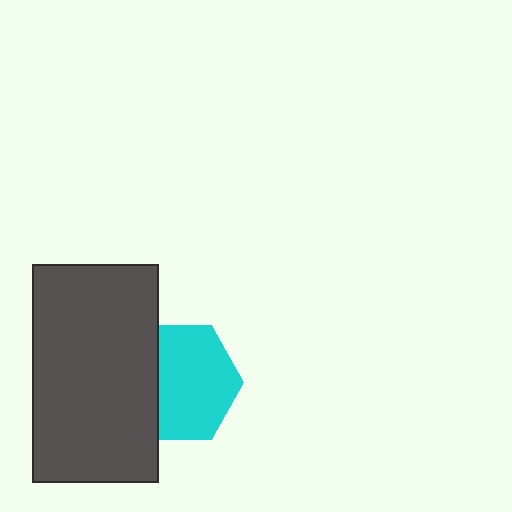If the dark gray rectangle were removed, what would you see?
You would see the complete cyan hexagon.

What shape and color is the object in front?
The object in front is a dark gray rectangle.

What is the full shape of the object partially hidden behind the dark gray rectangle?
The partially hidden object is a cyan hexagon.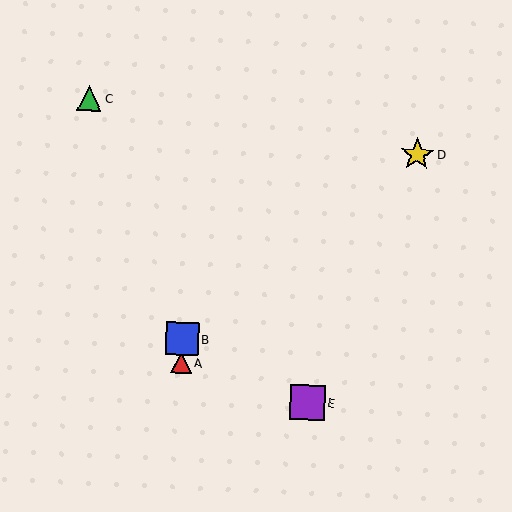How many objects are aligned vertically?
2 objects (A, B) are aligned vertically.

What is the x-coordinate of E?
Object E is at x≈308.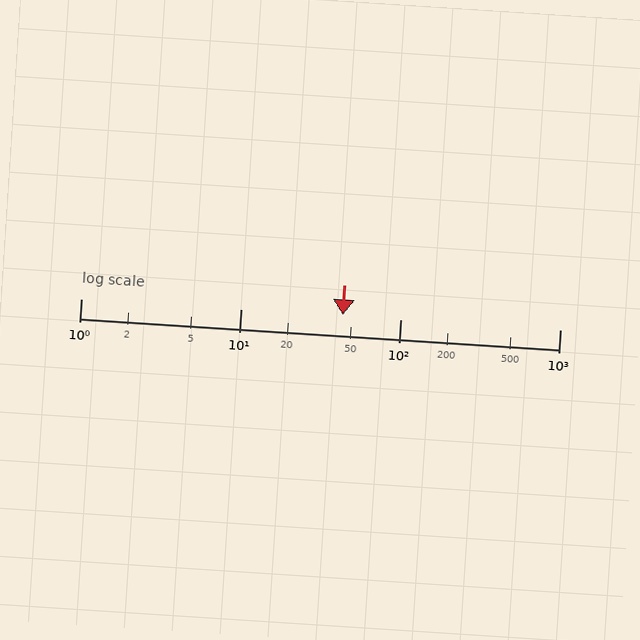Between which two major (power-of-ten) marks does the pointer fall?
The pointer is between 10 and 100.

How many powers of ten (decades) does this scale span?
The scale spans 3 decades, from 1 to 1000.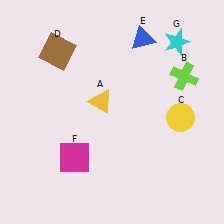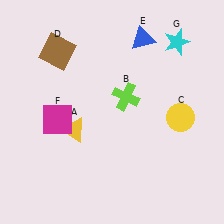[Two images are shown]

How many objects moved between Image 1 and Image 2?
3 objects moved between the two images.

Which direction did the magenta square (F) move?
The magenta square (F) moved up.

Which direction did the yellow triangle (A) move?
The yellow triangle (A) moved down.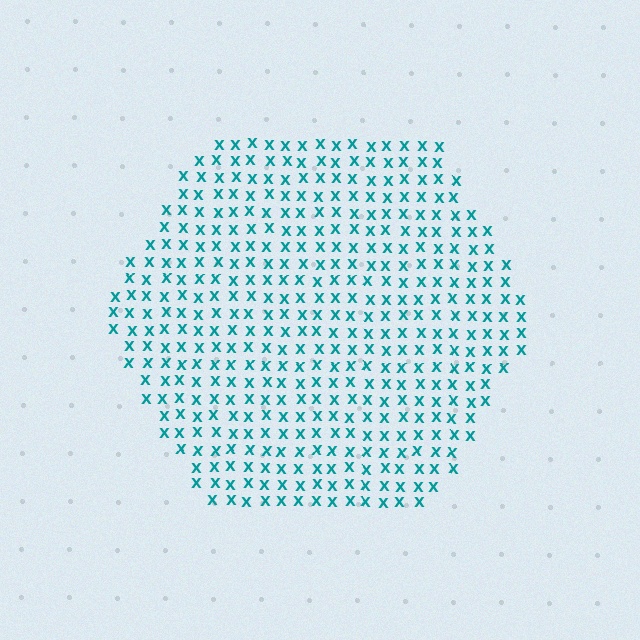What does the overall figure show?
The overall figure shows a hexagon.